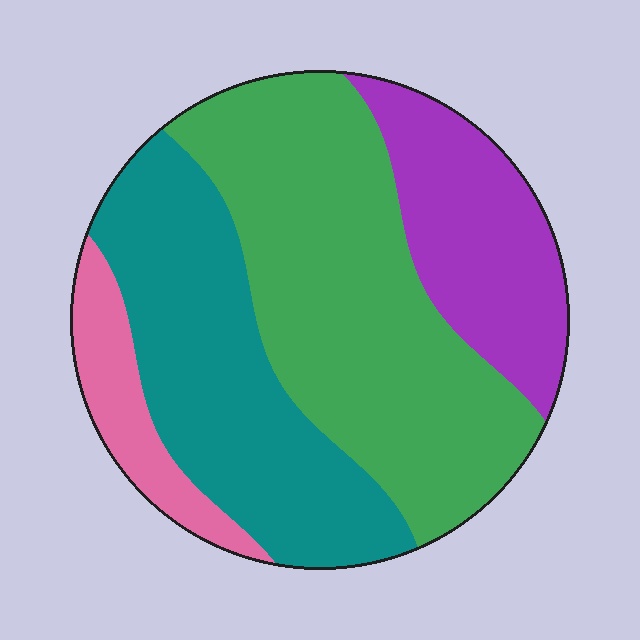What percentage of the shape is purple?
Purple covers about 20% of the shape.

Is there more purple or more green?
Green.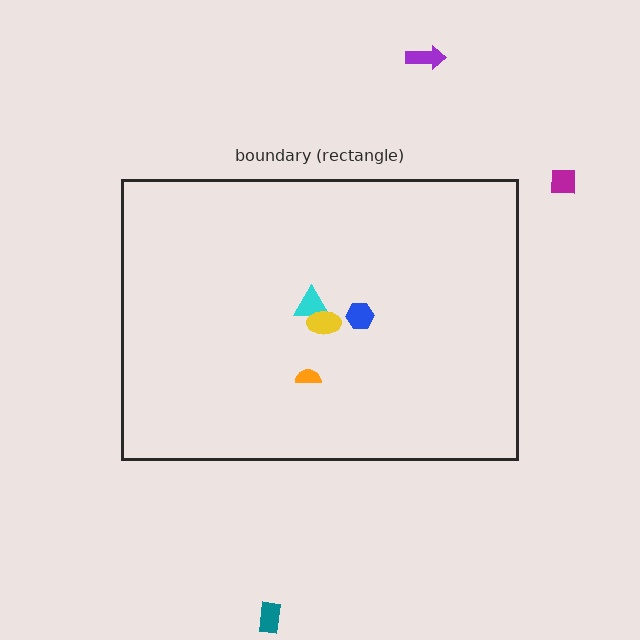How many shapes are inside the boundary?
4 inside, 3 outside.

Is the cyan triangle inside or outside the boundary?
Inside.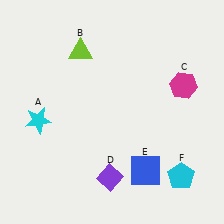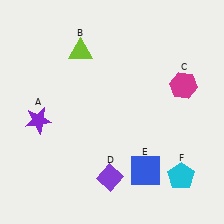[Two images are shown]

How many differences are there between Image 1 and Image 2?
There is 1 difference between the two images.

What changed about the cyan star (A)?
In Image 1, A is cyan. In Image 2, it changed to purple.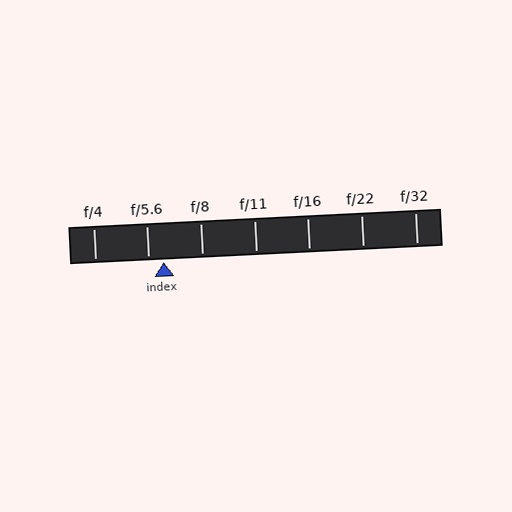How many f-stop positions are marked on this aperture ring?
There are 7 f-stop positions marked.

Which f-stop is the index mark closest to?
The index mark is closest to f/5.6.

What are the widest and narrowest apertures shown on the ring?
The widest aperture shown is f/4 and the narrowest is f/32.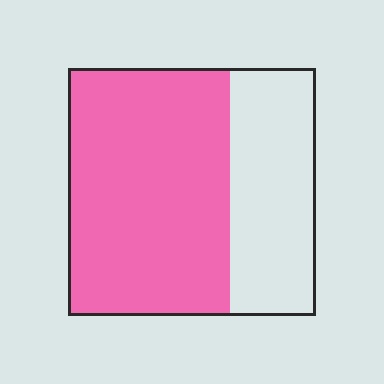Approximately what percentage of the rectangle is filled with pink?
Approximately 65%.